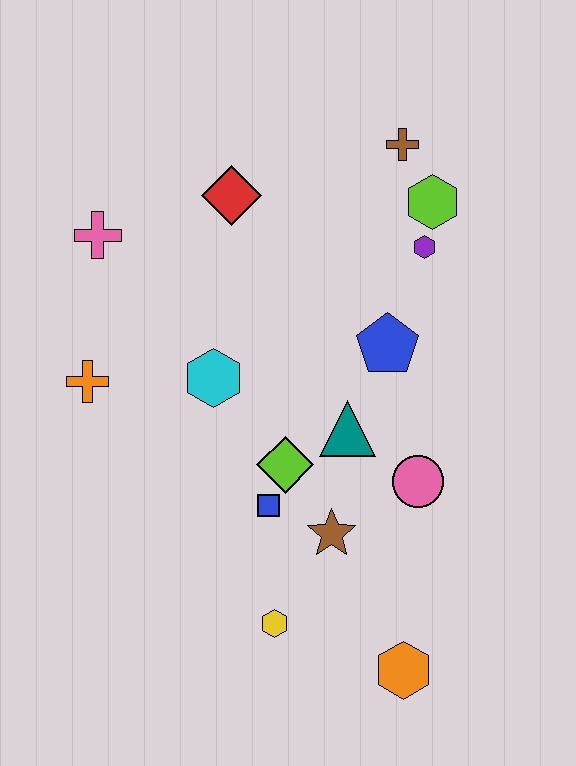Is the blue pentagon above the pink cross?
No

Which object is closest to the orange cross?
The cyan hexagon is closest to the orange cross.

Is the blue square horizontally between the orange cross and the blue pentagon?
Yes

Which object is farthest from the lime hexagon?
The orange hexagon is farthest from the lime hexagon.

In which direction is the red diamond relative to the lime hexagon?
The red diamond is to the left of the lime hexagon.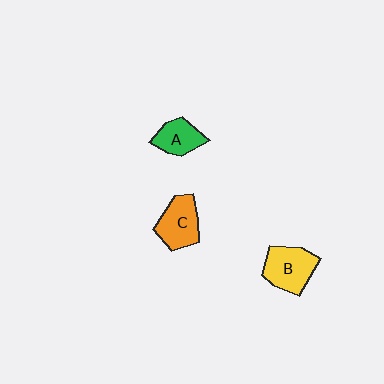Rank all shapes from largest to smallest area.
From largest to smallest: B (yellow), C (orange), A (green).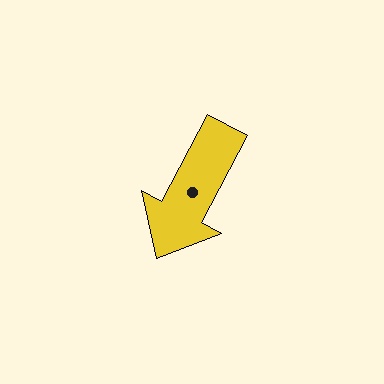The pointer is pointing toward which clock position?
Roughly 7 o'clock.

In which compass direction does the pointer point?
Southwest.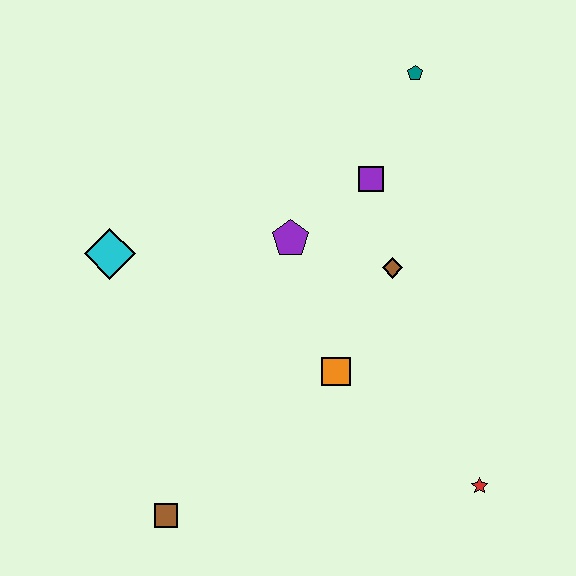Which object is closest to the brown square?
The orange square is closest to the brown square.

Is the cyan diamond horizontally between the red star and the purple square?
No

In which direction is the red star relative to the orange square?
The red star is to the right of the orange square.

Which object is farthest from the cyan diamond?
The red star is farthest from the cyan diamond.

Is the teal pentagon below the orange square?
No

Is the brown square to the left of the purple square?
Yes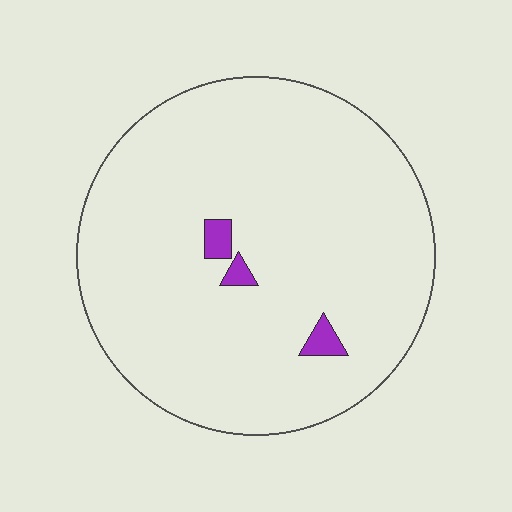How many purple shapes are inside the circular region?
3.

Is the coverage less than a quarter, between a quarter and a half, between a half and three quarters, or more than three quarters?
Less than a quarter.